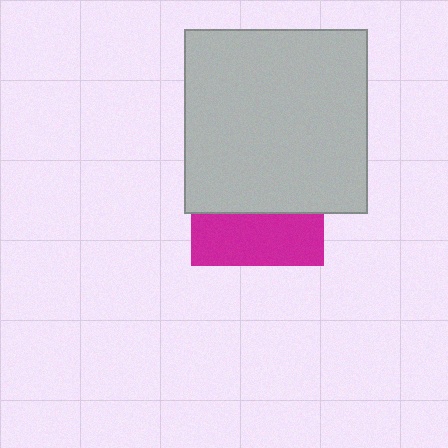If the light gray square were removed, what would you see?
You would see the complete magenta square.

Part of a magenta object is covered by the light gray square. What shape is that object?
It is a square.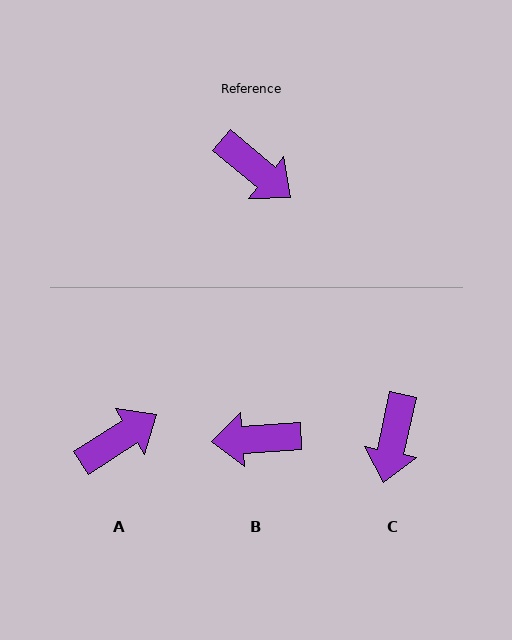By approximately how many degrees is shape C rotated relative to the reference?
Approximately 62 degrees clockwise.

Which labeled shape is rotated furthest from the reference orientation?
B, about 136 degrees away.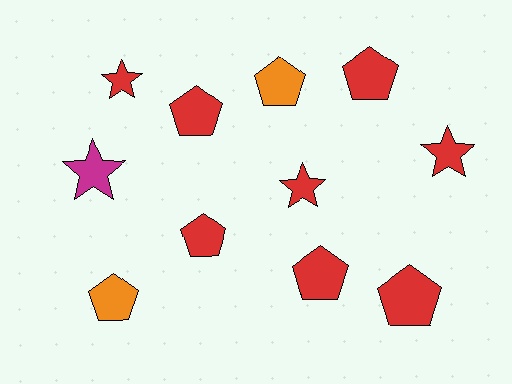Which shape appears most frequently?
Pentagon, with 7 objects.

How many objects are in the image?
There are 11 objects.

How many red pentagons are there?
There are 5 red pentagons.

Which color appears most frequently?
Red, with 8 objects.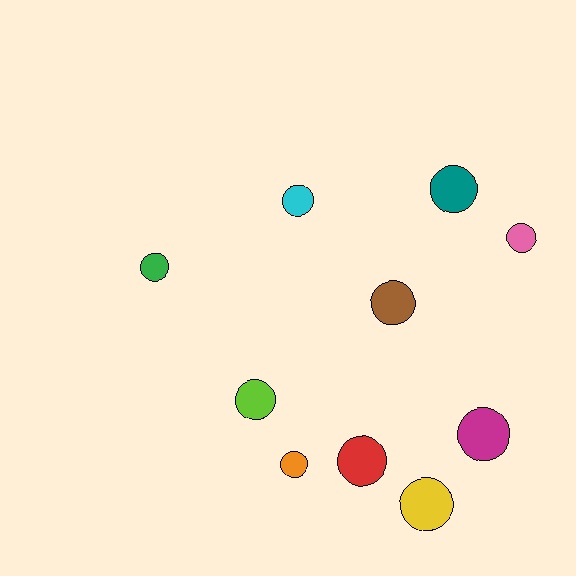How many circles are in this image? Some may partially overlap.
There are 10 circles.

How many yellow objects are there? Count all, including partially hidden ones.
There is 1 yellow object.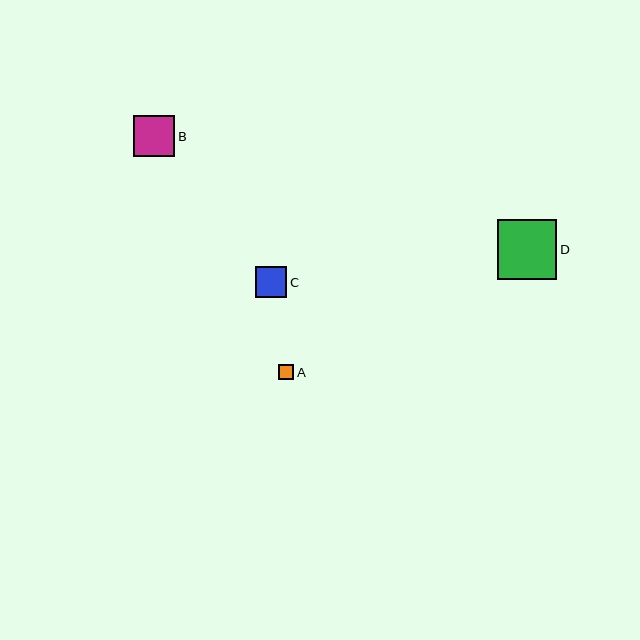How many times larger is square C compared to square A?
Square C is approximately 2.0 times the size of square A.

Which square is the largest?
Square D is the largest with a size of approximately 59 pixels.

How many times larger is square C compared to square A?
Square C is approximately 2.0 times the size of square A.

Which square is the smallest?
Square A is the smallest with a size of approximately 16 pixels.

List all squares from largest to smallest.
From largest to smallest: D, B, C, A.